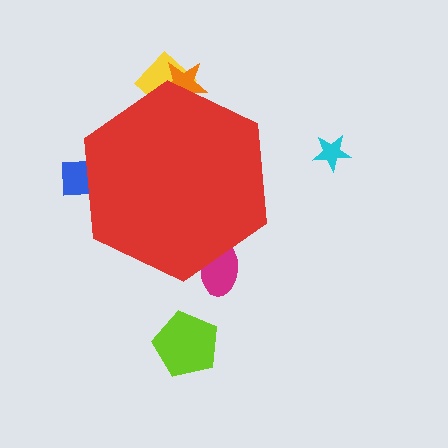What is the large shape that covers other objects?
A red hexagon.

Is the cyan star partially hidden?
No, the cyan star is fully visible.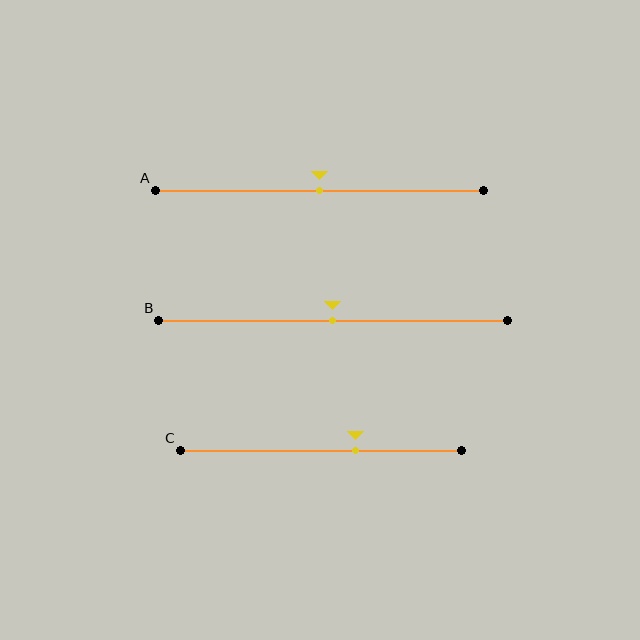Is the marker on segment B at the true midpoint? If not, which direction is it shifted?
Yes, the marker on segment B is at the true midpoint.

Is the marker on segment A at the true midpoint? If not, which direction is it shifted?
Yes, the marker on segment A is at the true midpoint.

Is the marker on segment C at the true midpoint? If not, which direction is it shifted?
No, the marker on segment C is shifted to the right by about 12% of the segment length.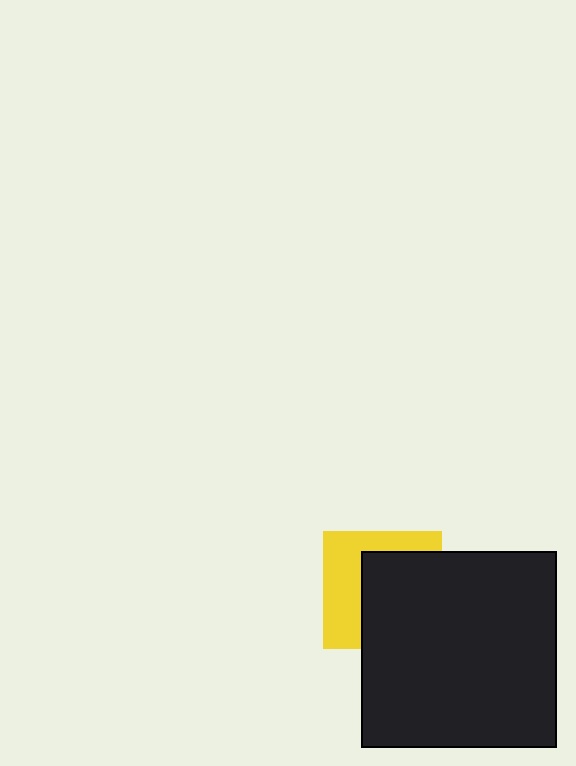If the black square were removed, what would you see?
You would see the complete yellow square.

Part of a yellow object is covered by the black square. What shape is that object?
It is a square.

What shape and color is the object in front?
The object in front is a black square.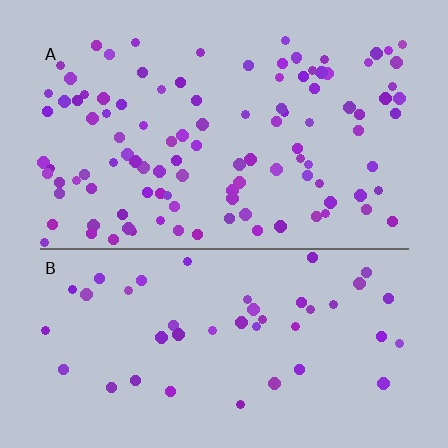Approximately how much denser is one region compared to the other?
Approximately 2.4× — region A over region B.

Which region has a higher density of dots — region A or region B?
A (the top).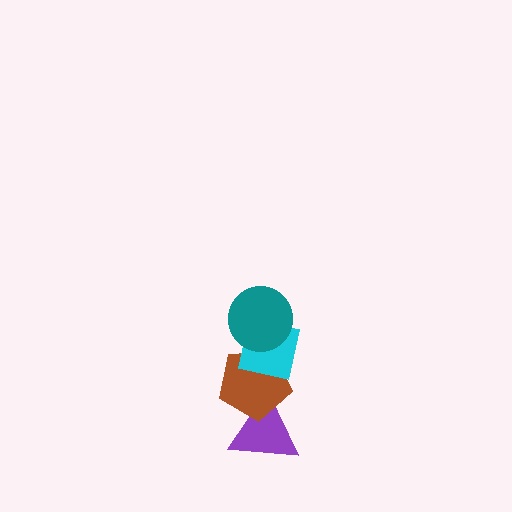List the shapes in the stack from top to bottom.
From top to bottom: the teal circle, the cyan square, the brown pentagon, the purple triangle.